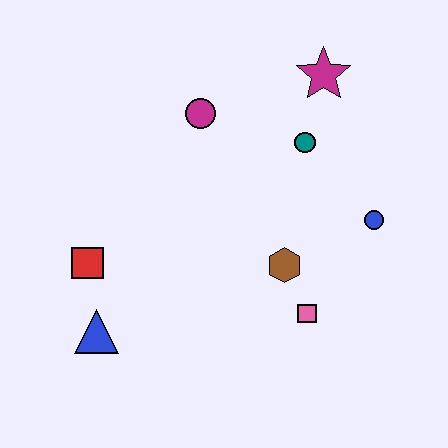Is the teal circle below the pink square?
No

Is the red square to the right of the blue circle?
No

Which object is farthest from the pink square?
The magenta star is farthest from the pink square.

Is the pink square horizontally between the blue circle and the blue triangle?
Yes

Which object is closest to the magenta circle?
The teal circle is closest to the magenta circle.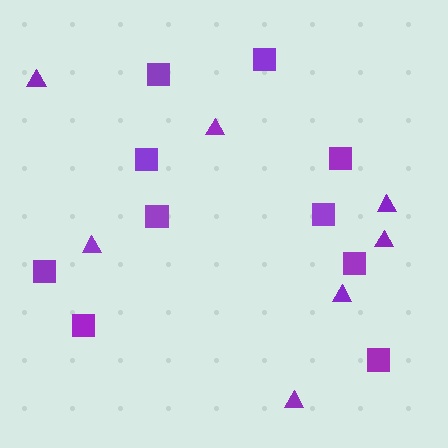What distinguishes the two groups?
There are 2 groups: one group of squares (10) and one group of triangles (7).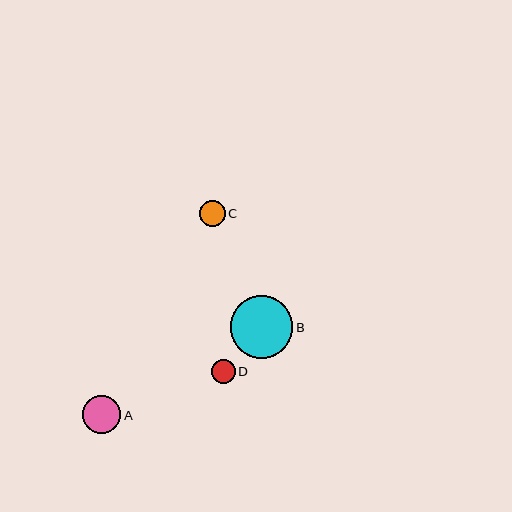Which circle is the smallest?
Circle D is the smallest with a size of approximately 23 pixels.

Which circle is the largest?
Circle B is the largest with a size of approximately 63 pixels.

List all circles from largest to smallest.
From largest to smallest: B, A, C, D.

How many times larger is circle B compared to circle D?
Circle B is approximately 2.7 times the size of circle D.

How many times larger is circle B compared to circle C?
Circle B is approximately 2.5 times the size of circle C.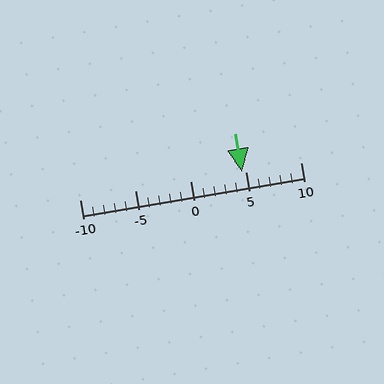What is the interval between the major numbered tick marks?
The major tick marks are spaced 5 units apart.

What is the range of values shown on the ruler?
The ruler shows values from -10 to 10.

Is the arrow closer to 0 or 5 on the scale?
The arrow is closer to 5.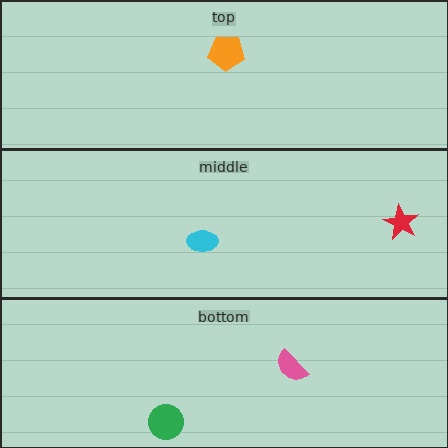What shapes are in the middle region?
The cyan ellipse, the red star.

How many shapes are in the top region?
1.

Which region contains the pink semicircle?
The bottom region.